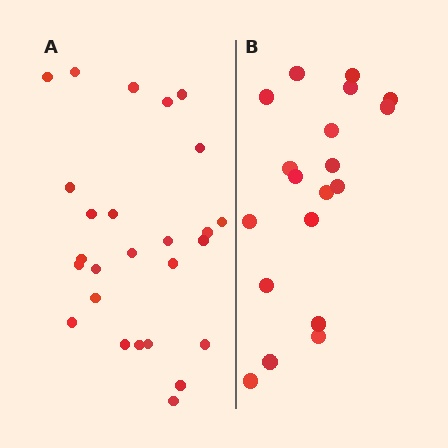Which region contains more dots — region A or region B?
Region A (the left region) has more dots.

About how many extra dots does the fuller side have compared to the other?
Region A has roughly 8 or so more dots than region B.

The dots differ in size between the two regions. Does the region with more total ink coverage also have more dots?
No. Region B has more total ink coverage because its dots are larger, but region A actually contains more individual dots. Total area can be misleading — the number of items is what matters here.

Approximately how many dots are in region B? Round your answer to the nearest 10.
About 20 dots. (The exact count is 19, which rounds to 20.)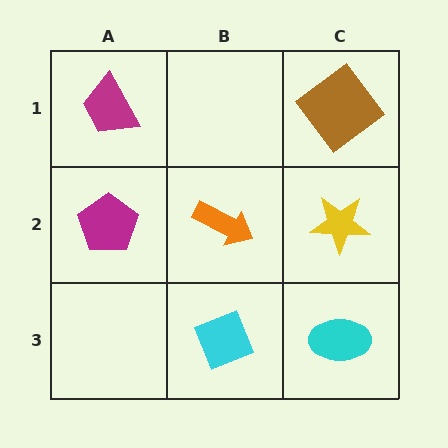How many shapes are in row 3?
2 shapes.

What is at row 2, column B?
An orange arrow.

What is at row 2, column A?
A magenta pentagon.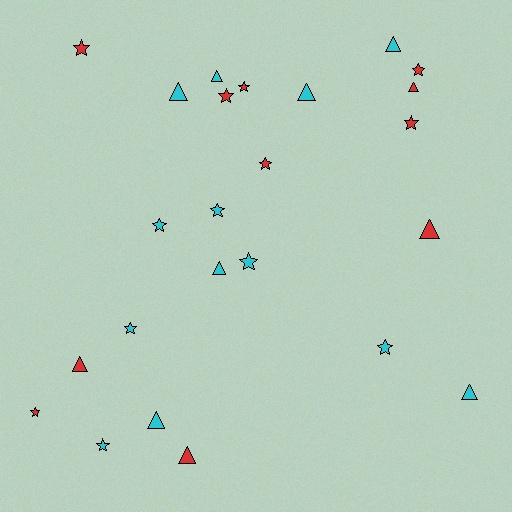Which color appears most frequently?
Cyan, with 13 objects.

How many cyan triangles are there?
There are 7 cyan triangles.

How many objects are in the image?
There are 24 objects.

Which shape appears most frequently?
Star, with 13 objects.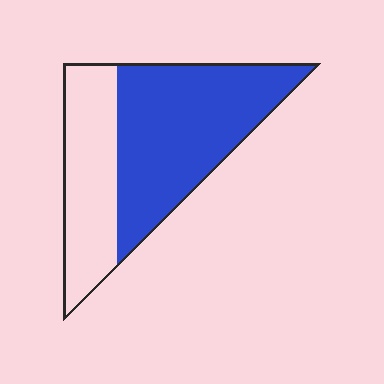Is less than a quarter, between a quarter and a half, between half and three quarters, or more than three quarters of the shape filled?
Between half and three quarters.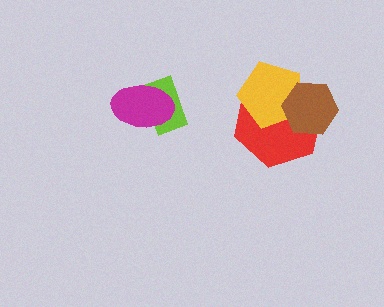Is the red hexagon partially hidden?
Yes, it is partially covered by another shape.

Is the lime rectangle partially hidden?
Yes, it is partially covered by another shape.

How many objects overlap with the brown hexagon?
2 objects overlap with the brown hexagon.